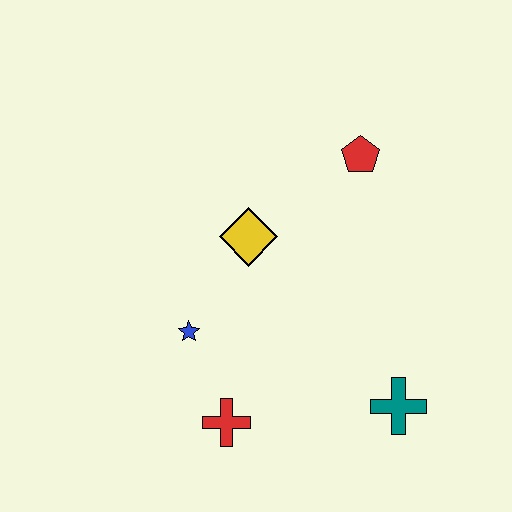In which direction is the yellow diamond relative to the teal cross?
The yellow diamond is above the teal cross.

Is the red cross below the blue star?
Yes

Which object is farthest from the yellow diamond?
The teal cross is farthest from the yellow diamond.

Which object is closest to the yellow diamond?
The blue star is closest to the yellow diamond.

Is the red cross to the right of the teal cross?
No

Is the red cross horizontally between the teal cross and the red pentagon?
No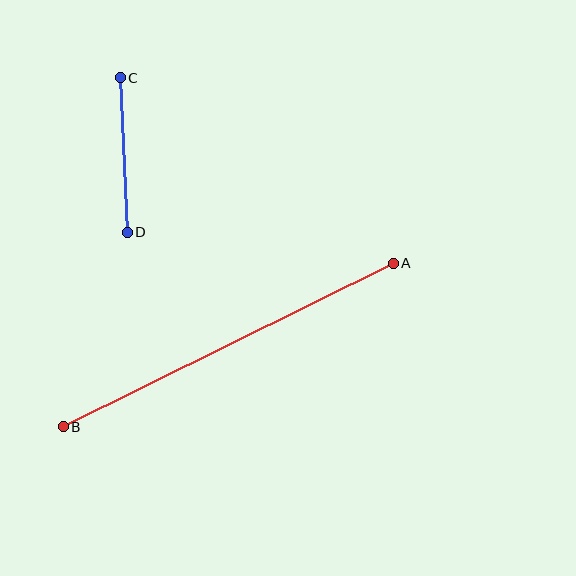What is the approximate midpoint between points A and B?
The midpoint is at approximately (228, 345) pixels.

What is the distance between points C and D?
The distance is approximately 155 pixels.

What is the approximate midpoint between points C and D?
The midpoint is at approximately (124, 155) pixels.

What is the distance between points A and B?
The distance is approximately 368 pixels.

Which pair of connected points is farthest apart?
Points A and B are farthest apart.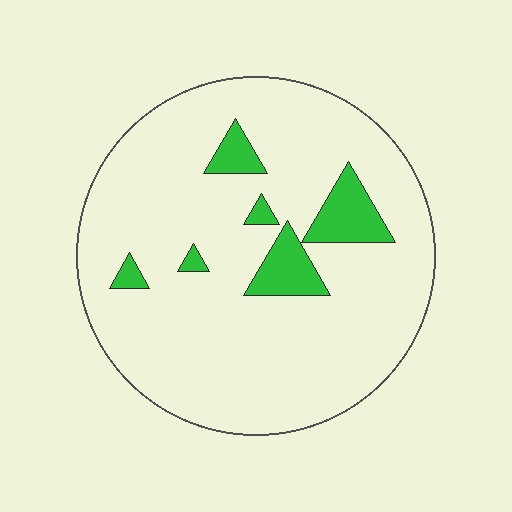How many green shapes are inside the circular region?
6.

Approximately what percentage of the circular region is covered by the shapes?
Approximately 10%.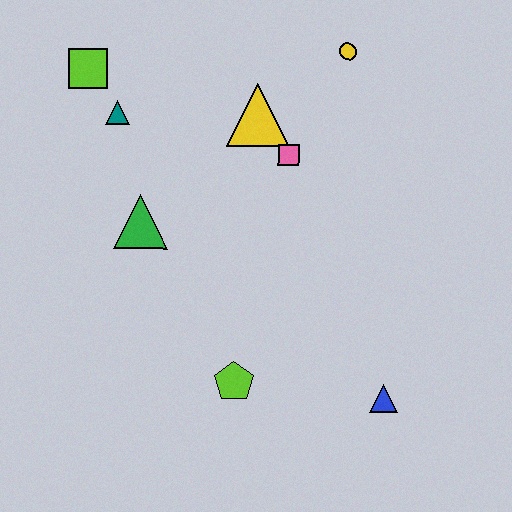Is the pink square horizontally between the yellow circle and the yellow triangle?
Yes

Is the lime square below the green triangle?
No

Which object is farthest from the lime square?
The blue triangle is farthest from the lime square.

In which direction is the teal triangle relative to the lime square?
The teal triangle is below the lime square.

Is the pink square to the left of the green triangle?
No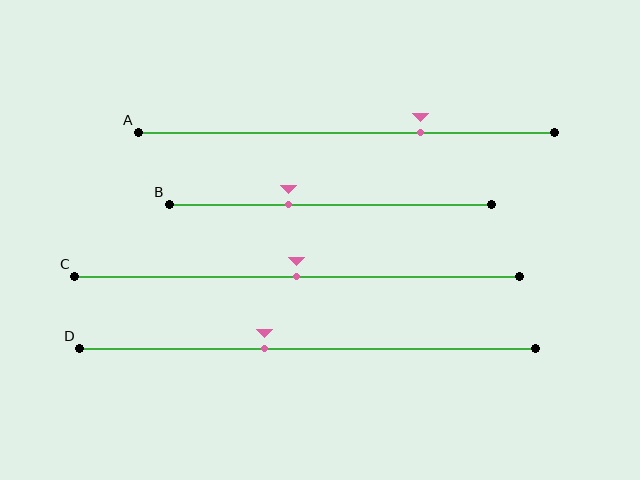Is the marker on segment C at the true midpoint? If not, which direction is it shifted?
Yes, the marker on segment C is at the true midpoint.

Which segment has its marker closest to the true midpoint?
Segment C has its marker closest to the true midpoint.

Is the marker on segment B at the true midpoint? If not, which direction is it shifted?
No, the marker on segment B is shifted to the left by about 13% of the segment length.